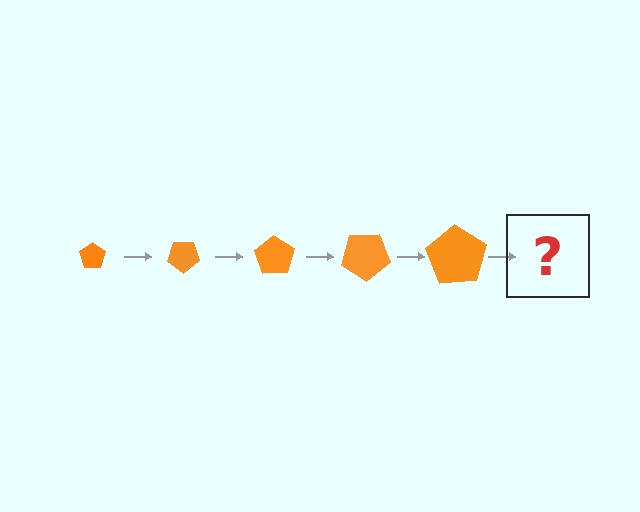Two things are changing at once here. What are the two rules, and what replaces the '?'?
The two rules are that the pentagon grows larger each step and it rotates 35 degrees each step. The '?' should be a pentagon, larger than the previous one and rotated 175 degrees from the start.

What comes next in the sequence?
The next element should be a pentagon, larger than the previous one and rotated 175 degrees from the start.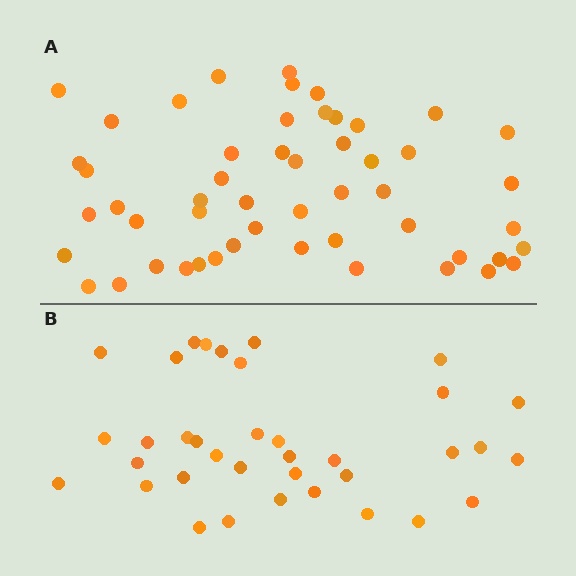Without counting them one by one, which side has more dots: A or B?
Region A (the top region) has more dots.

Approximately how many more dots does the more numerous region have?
Region A has approximately 15 more dots than region B.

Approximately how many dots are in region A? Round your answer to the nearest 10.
About 50 dots. (The exact count is 52, which rounds to 50.)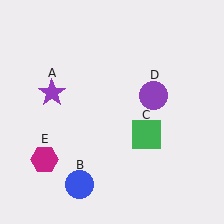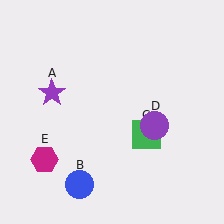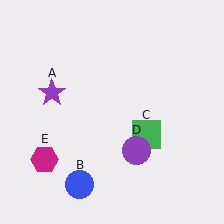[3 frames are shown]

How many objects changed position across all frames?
1 object changed position: purple circle (object D).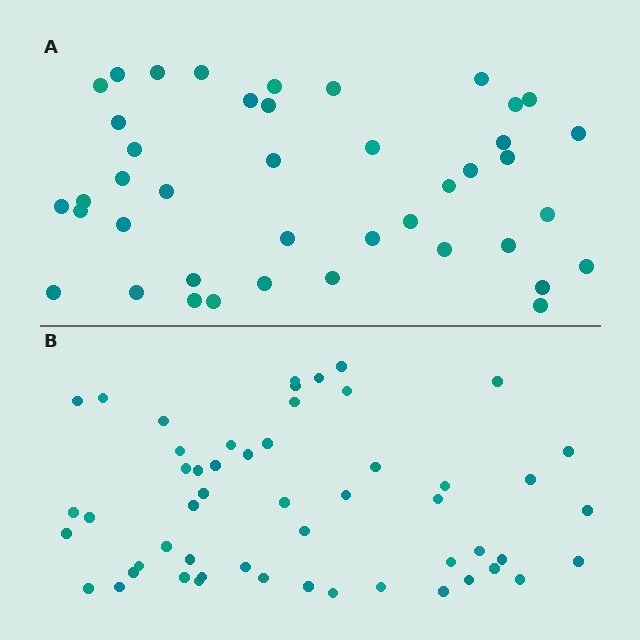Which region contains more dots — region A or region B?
Region B (the bottom region) has more dots.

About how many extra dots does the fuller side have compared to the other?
Region B has roughly 12 or so more dots than region A.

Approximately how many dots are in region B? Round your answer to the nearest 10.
About 50 dots. (The exact count is 53, which rounds to 50.)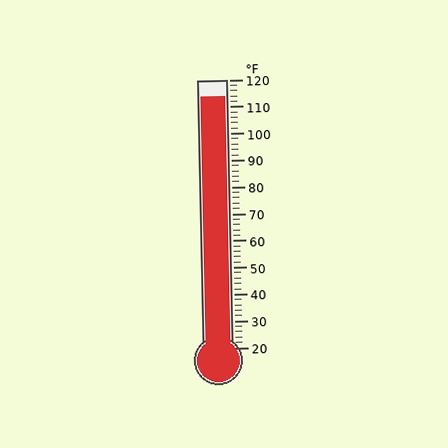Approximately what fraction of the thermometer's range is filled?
The thermometer is filled to approximately 95% of its range.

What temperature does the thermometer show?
The thermometer shows approximately 114°F.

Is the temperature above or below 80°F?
The temperature is above 80°F.